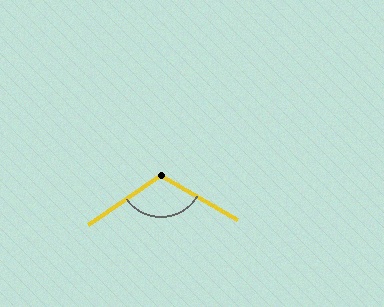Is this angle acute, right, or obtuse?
It is obtuse.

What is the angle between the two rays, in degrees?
Approximately 115 degrees.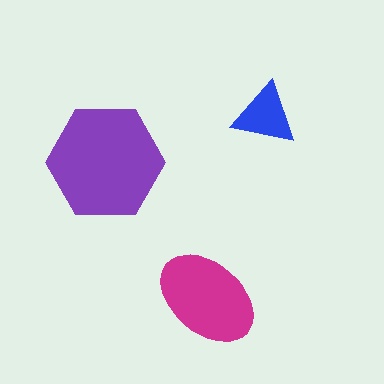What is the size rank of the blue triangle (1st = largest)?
3rd.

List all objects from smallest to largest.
The blue triangle, the magenta ellipse, the purple hexagon.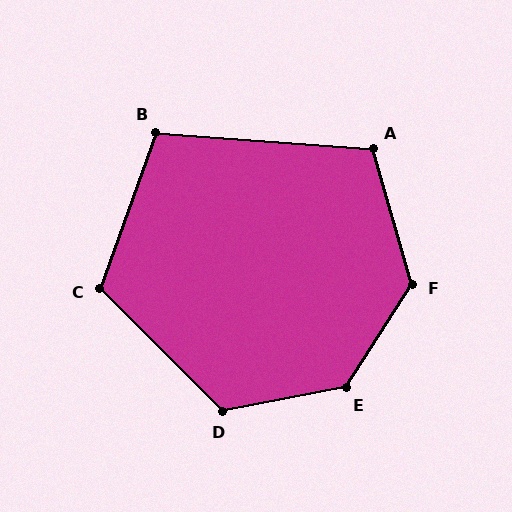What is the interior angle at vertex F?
Approximately 131 degrees (obtuse).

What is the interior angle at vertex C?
Approximately 116 degrees (obtuse).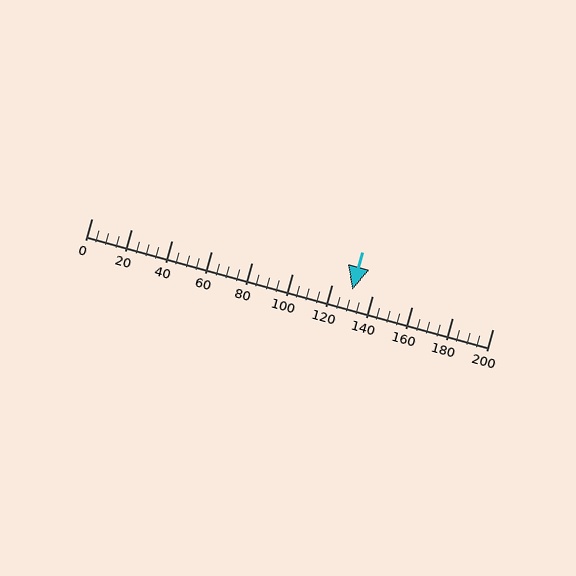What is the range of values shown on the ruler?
The ruler shows values from 0 to 200.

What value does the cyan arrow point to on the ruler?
The cyan arrow points to approximately 130.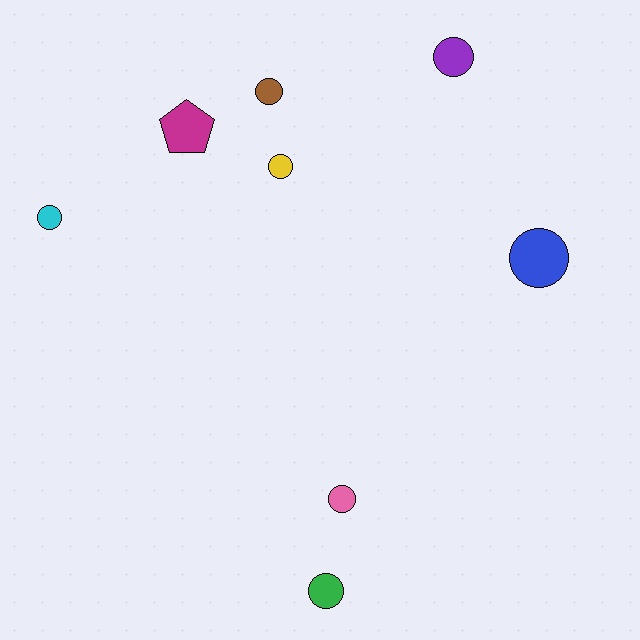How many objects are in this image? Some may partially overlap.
There are 8 objects.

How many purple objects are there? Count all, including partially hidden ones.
There is 1 purple object.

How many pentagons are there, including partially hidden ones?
There is 1 pentagon.